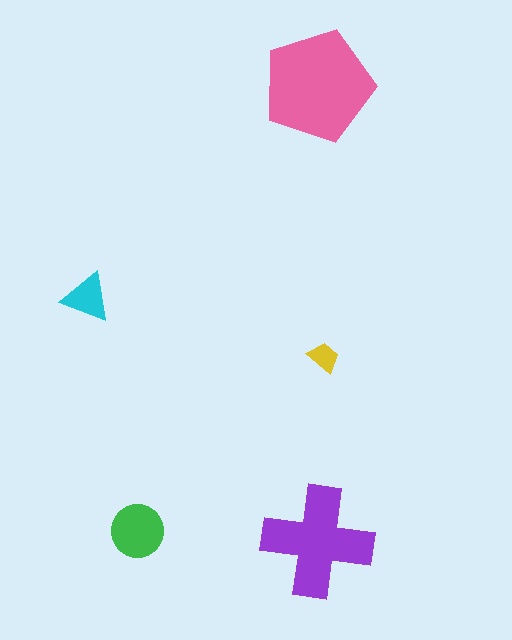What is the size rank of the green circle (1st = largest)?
3rd.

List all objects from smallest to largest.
The yellow trapezoid, the cyan triangle, the green circle, the purple cross, the pink pentagon.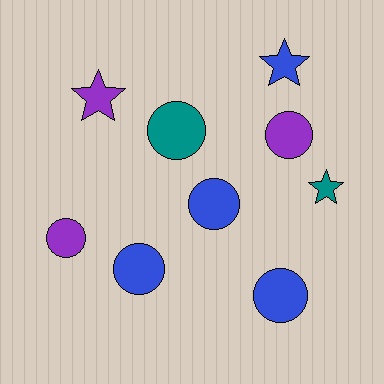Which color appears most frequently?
Blue, with 4 objects.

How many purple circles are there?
There are 2 purple circles.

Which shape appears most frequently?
Circle, with 6 objects.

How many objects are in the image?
There are 9 objects.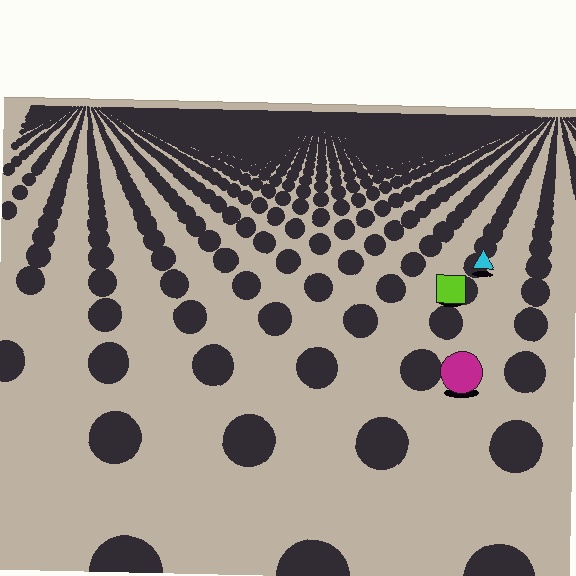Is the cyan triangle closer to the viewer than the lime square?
No. The lime square is closer — you can tell from the texture gradient: the ground texture is coarser near it.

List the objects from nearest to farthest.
From nearest to farthest: the magenta circle, the lime square, the cyan triangle.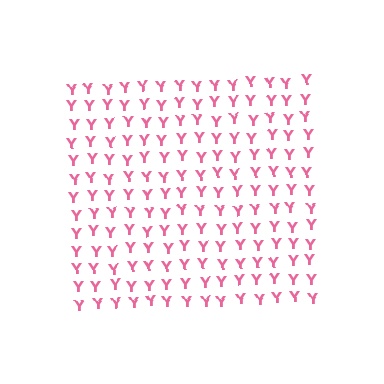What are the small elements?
The small elements are letter Y's.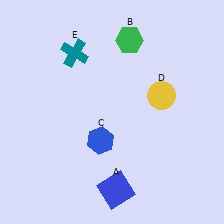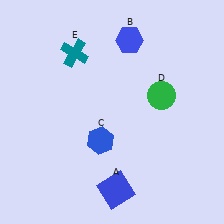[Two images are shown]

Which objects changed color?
B changed from green to blue. D changed from yellow to green.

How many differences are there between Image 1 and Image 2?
There are 2 differences between the two images.